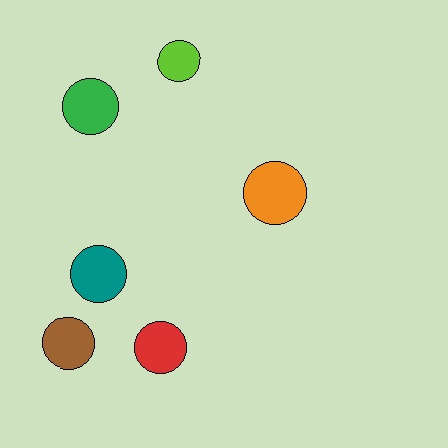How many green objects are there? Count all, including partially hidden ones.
There is 1 green object.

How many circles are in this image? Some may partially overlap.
There are 6 circles.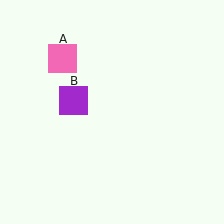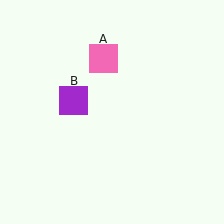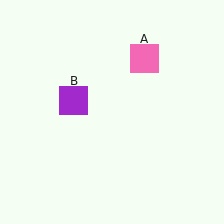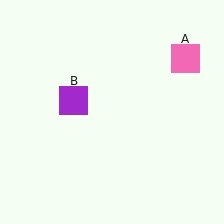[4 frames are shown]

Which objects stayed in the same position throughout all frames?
Purple square (object B) remained stationary.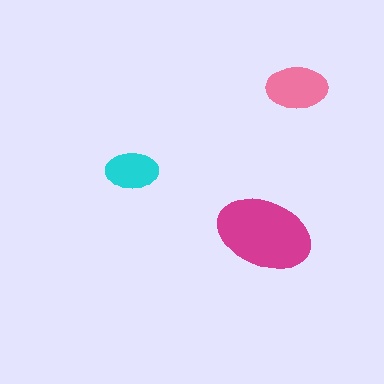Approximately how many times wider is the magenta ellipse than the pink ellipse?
About 1.5 times wider.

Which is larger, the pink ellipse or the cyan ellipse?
The pink one.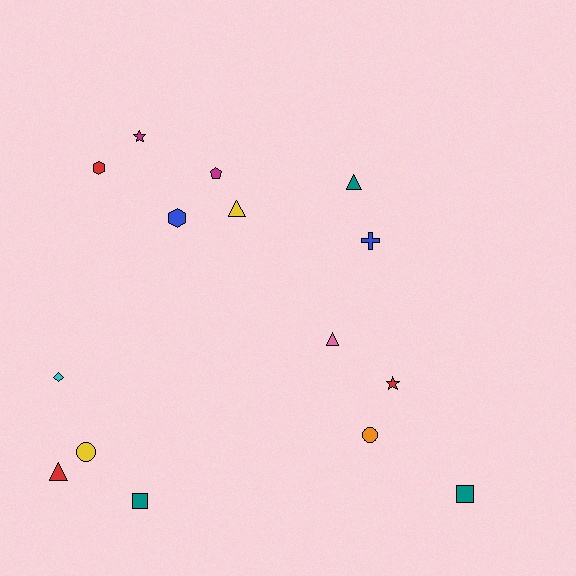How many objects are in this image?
There are 15 objects.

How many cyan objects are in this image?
There is 1 cyan object.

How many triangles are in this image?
There are 4 triangles.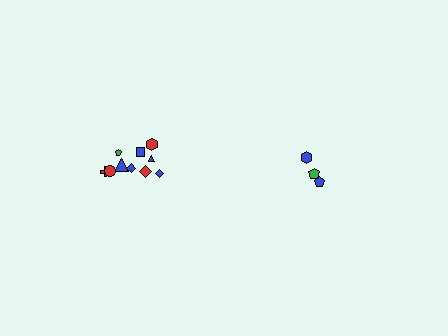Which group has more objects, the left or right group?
The left group.